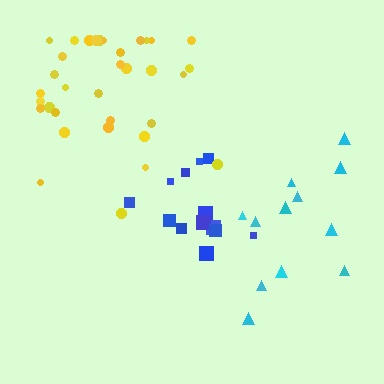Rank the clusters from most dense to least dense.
blue, yellow, cyan.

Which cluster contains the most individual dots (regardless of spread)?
Yellow (34).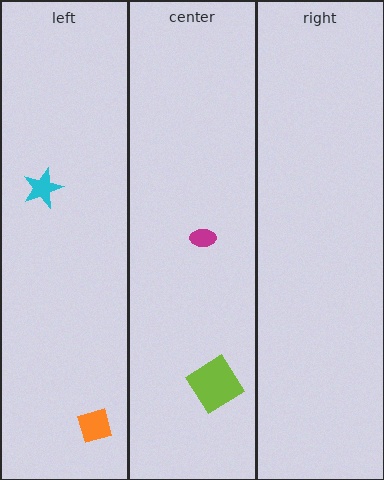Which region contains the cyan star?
The left region.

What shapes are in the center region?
The lime diamond, the magenta ellipse.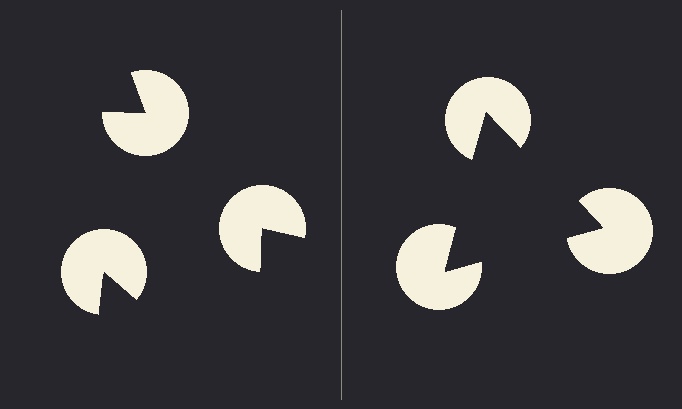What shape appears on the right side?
An illusory triangle.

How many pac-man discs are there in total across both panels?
6 — 3 on each side.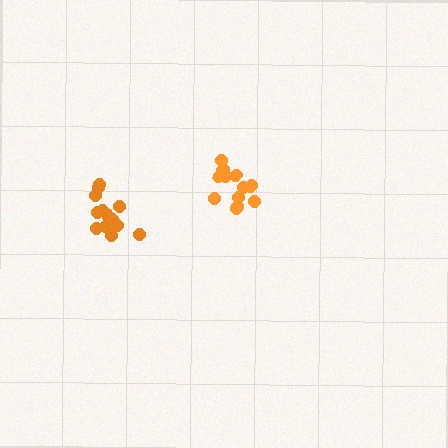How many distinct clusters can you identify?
There are 2 distinct clusters.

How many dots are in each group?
Group 1: 13 dots, Group 2: 14 dots (27 total).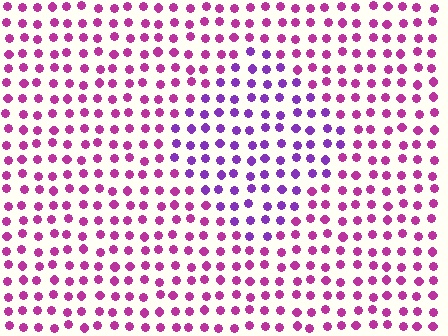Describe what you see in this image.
The image is filled with small magenta elements in a uniform arrangement. A diamond-shaped region is visible where the elements are tinted to a slightly different hue, forming a subtle color boundary.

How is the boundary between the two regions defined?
The boundary is defined purely by a slight shift in hue (about 37 degrees). Spacing, size, and orientation are identical on both sides.